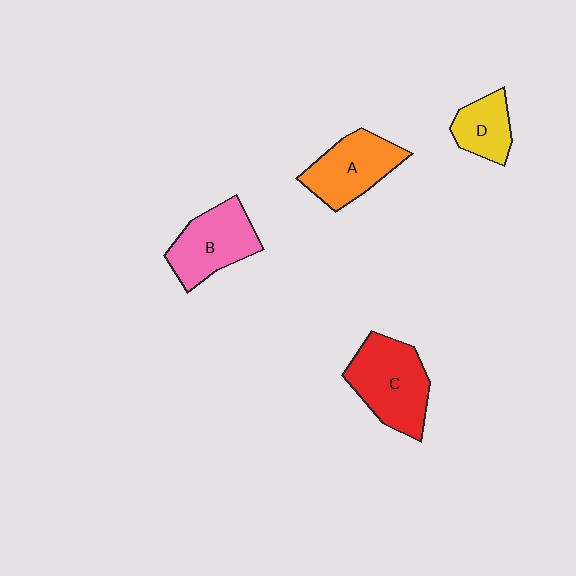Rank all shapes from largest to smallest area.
From largest to smallest: C (red), B (pink), A (orange), D (yellow).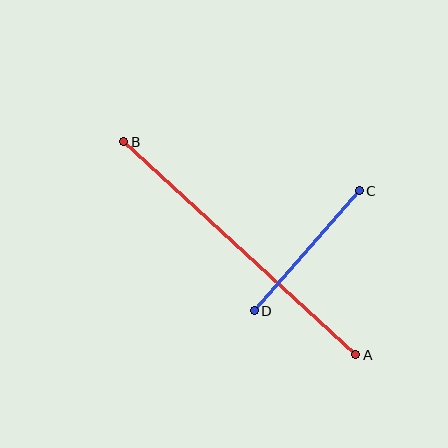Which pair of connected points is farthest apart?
Points A and B are farthest apart.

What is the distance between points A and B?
The distance is approximately 315 pixels.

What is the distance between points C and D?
The distance is approximately 159 pixels.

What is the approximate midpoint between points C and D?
The midpoint is at approximately (307, 251) pixels.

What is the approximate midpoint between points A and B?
The midpoint is at approximately (240, 248) pixels.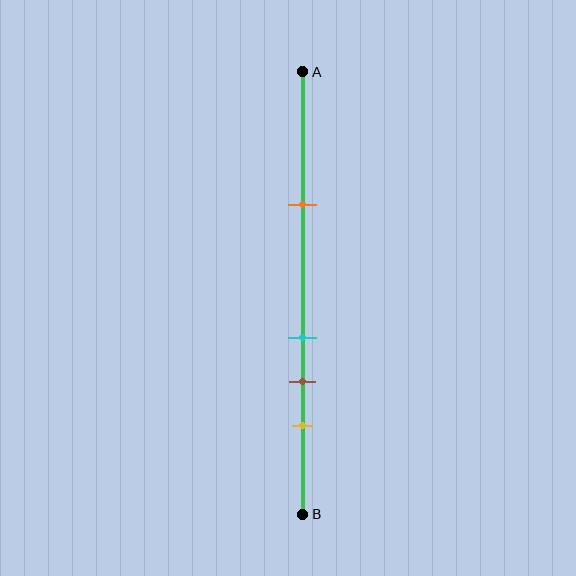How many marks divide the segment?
There are 4 marks dividing the segment.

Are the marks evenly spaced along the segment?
No, the marks are not evenly spaced.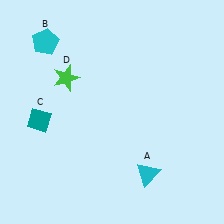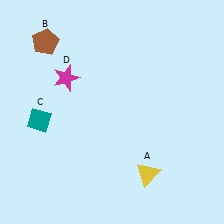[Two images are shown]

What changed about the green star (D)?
In Image 1, D is green. In Image 2, it changed to magenta.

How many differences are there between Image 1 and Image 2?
There are 3 differences between the two images.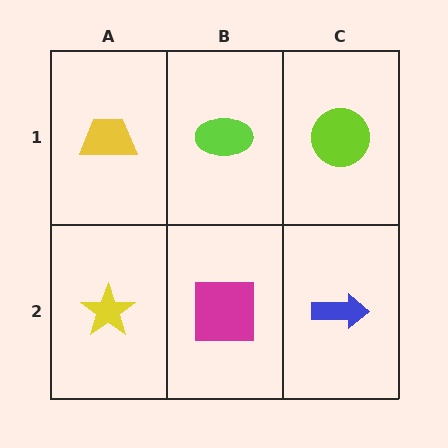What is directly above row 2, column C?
A lime circle.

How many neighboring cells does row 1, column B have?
3.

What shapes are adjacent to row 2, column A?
A yellow trapezoid (row 1, column A), a magenta square (row 2, column B).